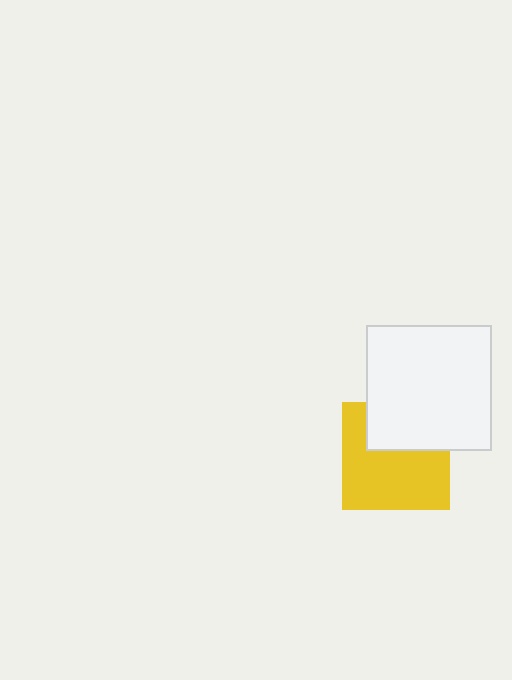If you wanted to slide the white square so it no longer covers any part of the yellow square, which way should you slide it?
Slide it up — that is the most direct way to separate the two shapes.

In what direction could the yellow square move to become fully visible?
The yellow square could move down. That would shift it out from behind the white square entirely.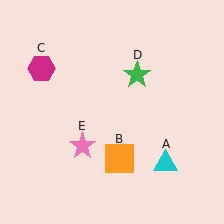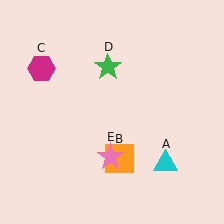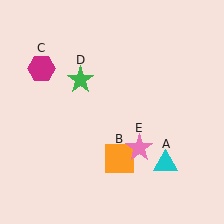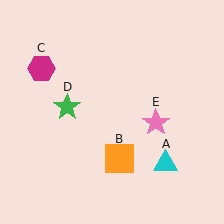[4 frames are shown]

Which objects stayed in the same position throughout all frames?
Cyan triangle (object A) and orange square (object B) and magenta hexagon (object C) remained stationary.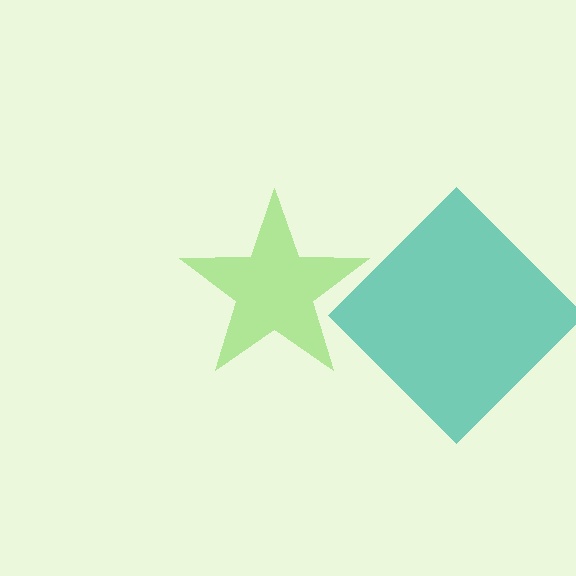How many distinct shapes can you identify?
There are 2 distinct shapes: a teal diamond, a lime star.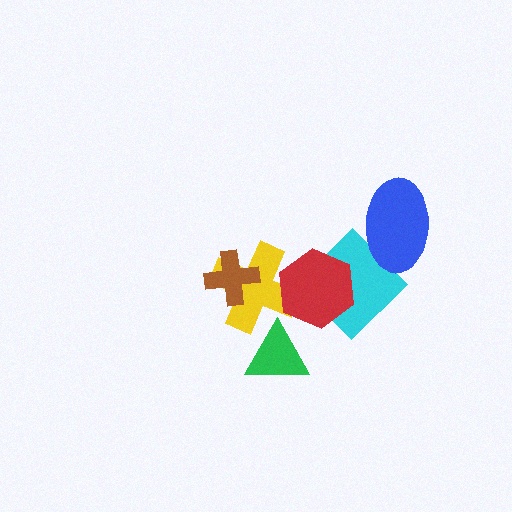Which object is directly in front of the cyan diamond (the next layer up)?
The red hexagon is directly in front of the cyan diamond.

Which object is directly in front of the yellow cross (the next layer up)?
The brown cross is directly in front of the yellow cross.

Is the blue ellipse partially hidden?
No, no other shape covers it.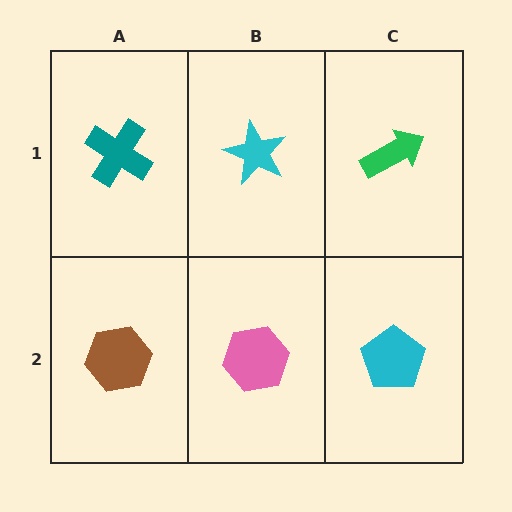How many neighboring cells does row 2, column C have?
2.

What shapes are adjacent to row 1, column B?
A pink hexagon (row 2, column B), a teal cross (row 1, column A), a green arrow (row 1, column C).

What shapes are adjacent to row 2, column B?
A cyan star (row 1, column B), a brown hexagon (row 2, column A), a cyan pentagon (row 2, column C).